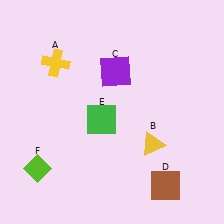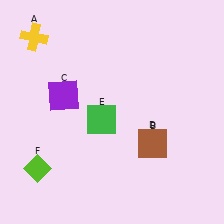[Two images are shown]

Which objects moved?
The objects that moved are: the yellow cross (A), the purple square (C), the brown square (D).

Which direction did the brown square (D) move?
The brown square (D) moved up.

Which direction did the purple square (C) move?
The purple square (C) moved left.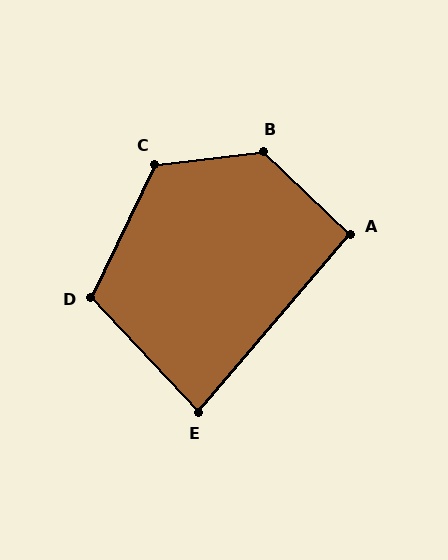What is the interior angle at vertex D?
Approximately 111 degrees (obtuse).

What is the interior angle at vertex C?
Approximately 123 degrees (obtuse).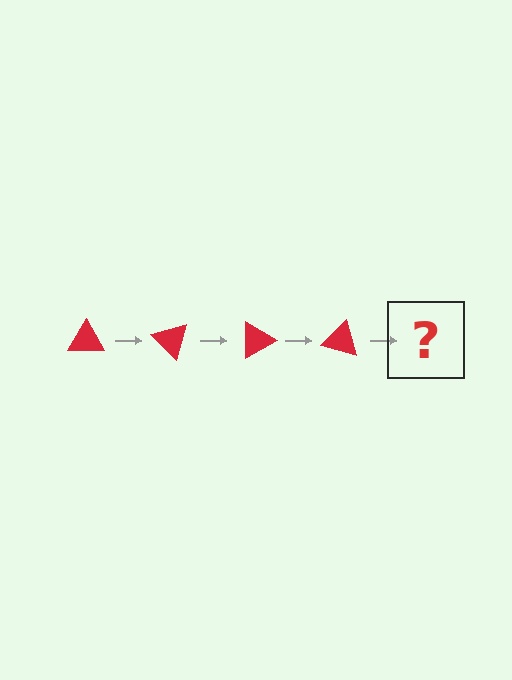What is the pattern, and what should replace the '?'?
The pattern is that the triangle rotates 45 degrees each step. The '?' should be a red triangle rotated 180 degrees.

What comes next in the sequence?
The next element should be a red triangle rotated 180 degrees.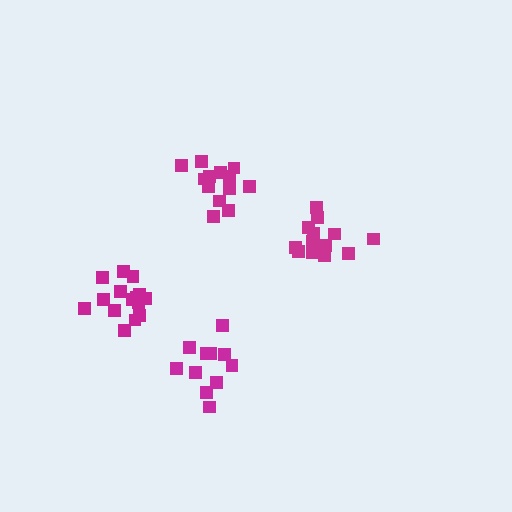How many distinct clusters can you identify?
There are 4 distinct clusters.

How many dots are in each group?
Group 1: 13 dots, Group 2: 13 dots, Group 3: 15 dots, Group 4: 11 dots (52 total).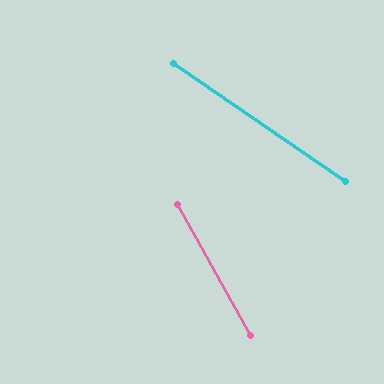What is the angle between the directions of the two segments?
Approximately 26 degrees.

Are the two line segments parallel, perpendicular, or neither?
Neither parallel nor perpendicular — they differ by about 26°.